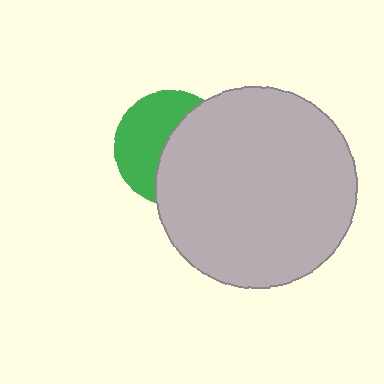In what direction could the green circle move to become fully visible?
The green circle could move left. That would shift it out from behind the light gray circle entirely.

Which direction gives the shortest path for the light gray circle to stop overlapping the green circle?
Moving right gives the shortest separation.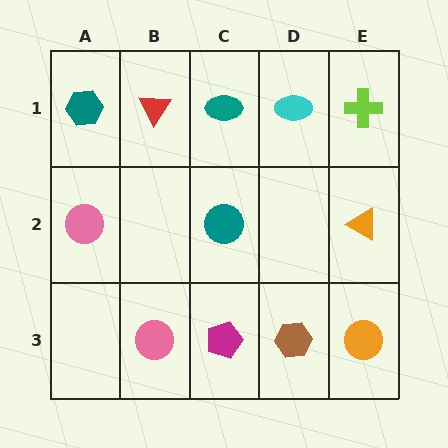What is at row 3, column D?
A brown hexagon.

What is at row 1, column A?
A teal hexagon.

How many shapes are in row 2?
3 shapes.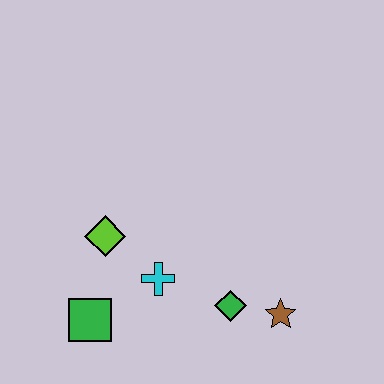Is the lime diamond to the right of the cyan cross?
No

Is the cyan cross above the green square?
Yes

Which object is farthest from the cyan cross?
The brown star is farthest from the cyan cross.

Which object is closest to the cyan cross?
The lime diamond is closest to the cyan cross.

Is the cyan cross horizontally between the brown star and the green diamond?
No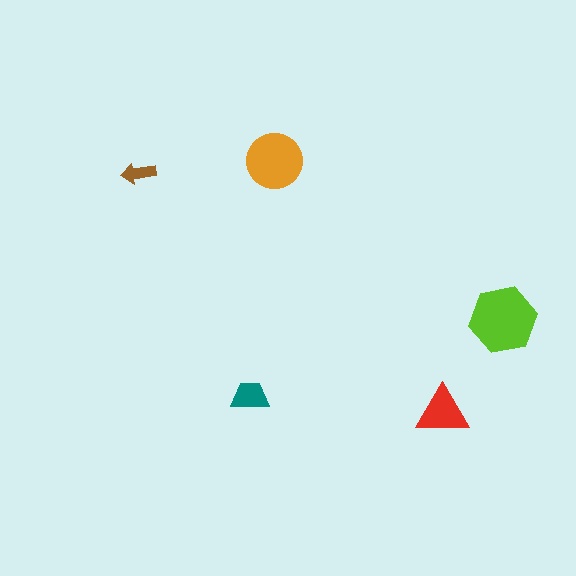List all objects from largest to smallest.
The lime hexagon, the orange circle, the red triangle, the teal trapezoid, the brown arrow.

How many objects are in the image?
There are 5 objects in the image.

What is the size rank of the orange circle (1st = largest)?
2nd.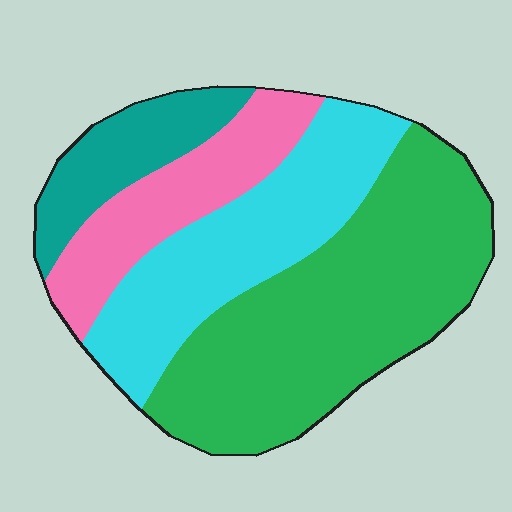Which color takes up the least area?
Teal, at roughly 10%.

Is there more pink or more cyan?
Cyan.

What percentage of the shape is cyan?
Cyan covers about 25% of the shape.